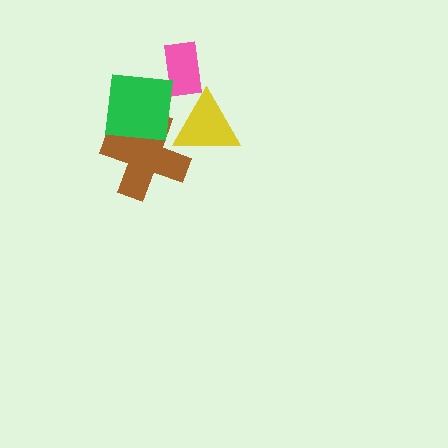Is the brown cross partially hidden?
Yes, it is partially covered by another shape.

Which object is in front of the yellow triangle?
The green square is in front of the yellow triangle.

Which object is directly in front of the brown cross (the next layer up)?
The yellow triangle is directly in front of the brown cross.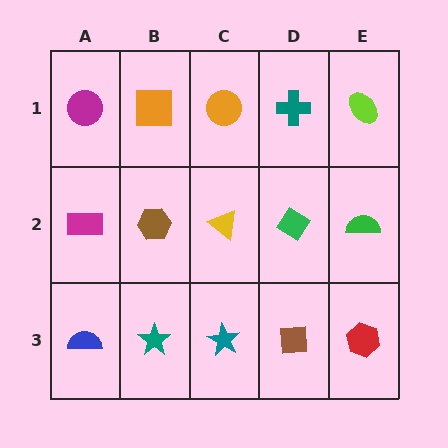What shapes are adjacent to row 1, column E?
A green semicircle (row 2, column E), a teal cross (row 1, column D).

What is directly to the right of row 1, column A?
An orange square.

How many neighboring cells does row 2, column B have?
4.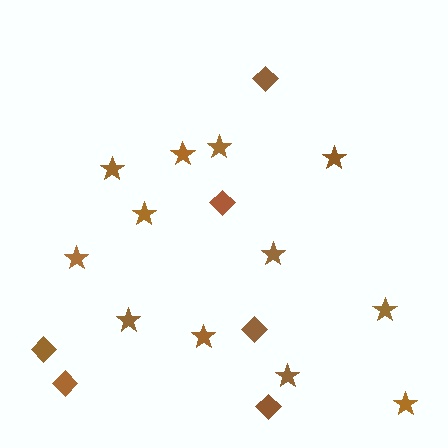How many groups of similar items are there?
There are 2 groups: one group of diamonds (6) and one group of stars (12).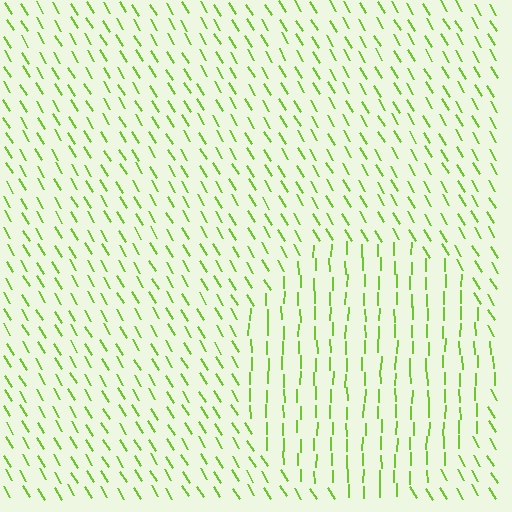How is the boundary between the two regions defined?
The boundary is defined purely by a change in line orientation (approximately 31 degrees difference). All lines are the same color and thickness.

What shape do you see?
I see a circle.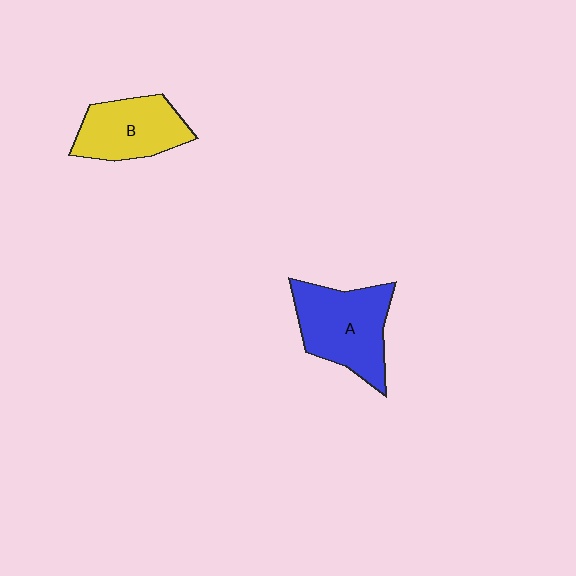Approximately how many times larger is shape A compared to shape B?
Approximately 1.3 times.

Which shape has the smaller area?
Shape B (yellow).